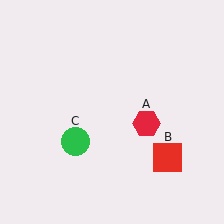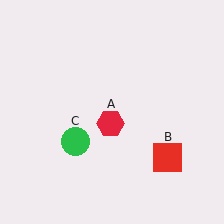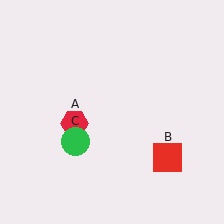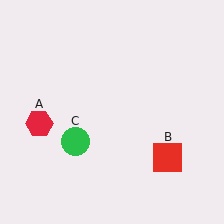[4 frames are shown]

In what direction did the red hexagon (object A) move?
The red hexagon (object A) moved left.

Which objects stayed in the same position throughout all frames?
Red square (object B) and green circle (object C) remained stationary.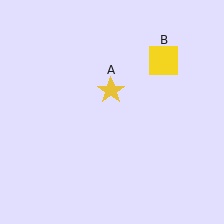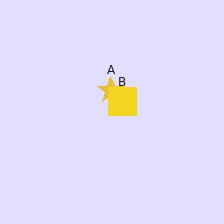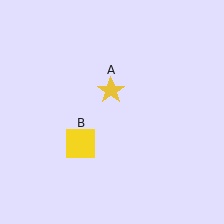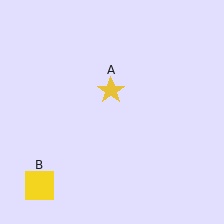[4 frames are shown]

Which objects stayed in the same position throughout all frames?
Yellow star (object A) remained stationary.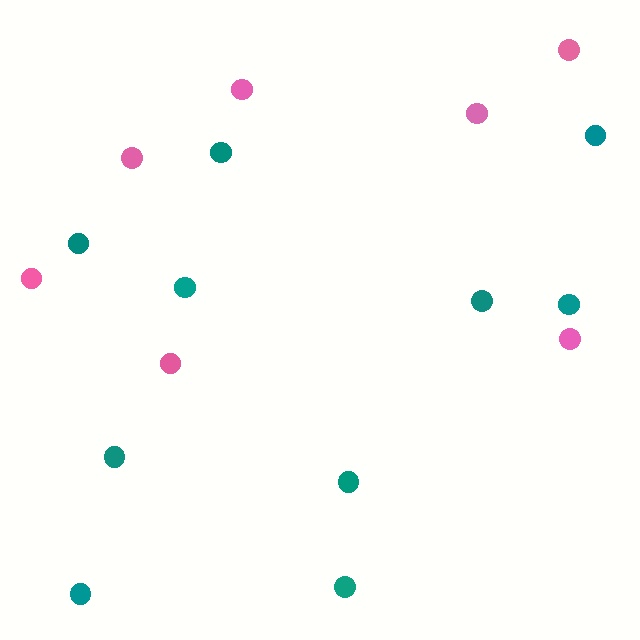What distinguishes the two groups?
There are 2 groups: one group of pink circles (7) and one group of teal circles (10).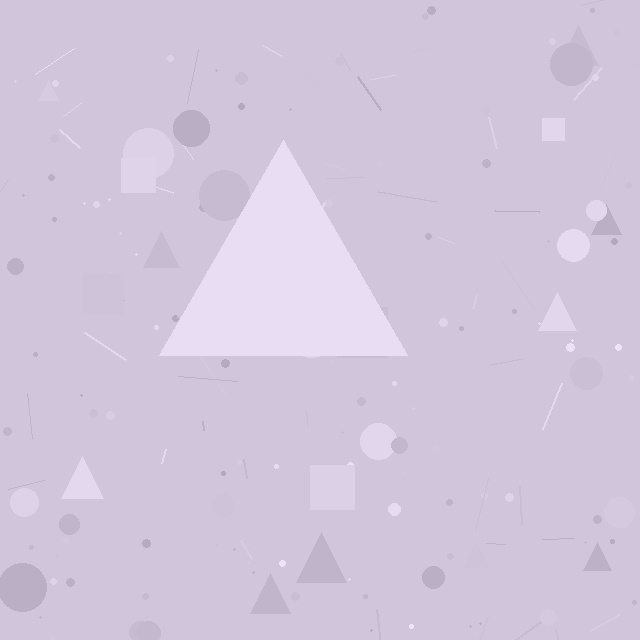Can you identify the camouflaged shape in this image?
The camouflaged shape is a triangle.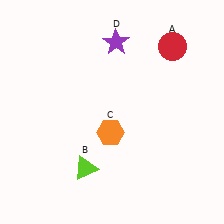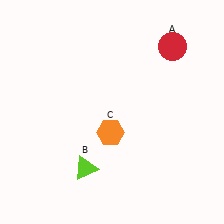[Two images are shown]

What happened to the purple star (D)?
The purple star (D) was removed in Image 2. It was in the top-right area of Image 1.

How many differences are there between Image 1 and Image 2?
There is 1 difference between the two images.